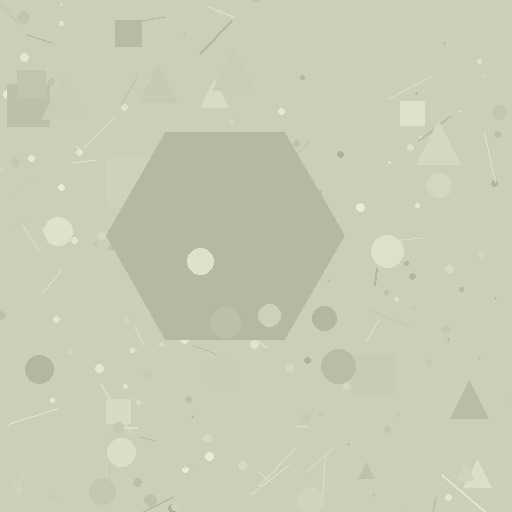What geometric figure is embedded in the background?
A hexagon is embedded in the background.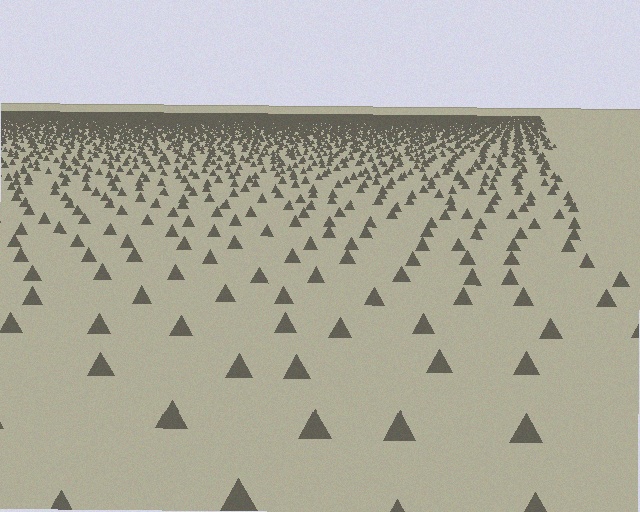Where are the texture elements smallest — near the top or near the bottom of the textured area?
Near the top.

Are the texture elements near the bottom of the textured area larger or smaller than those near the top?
Larger. Near the bottom, elements are closer to the viewer and appear at a bigger on-screen size.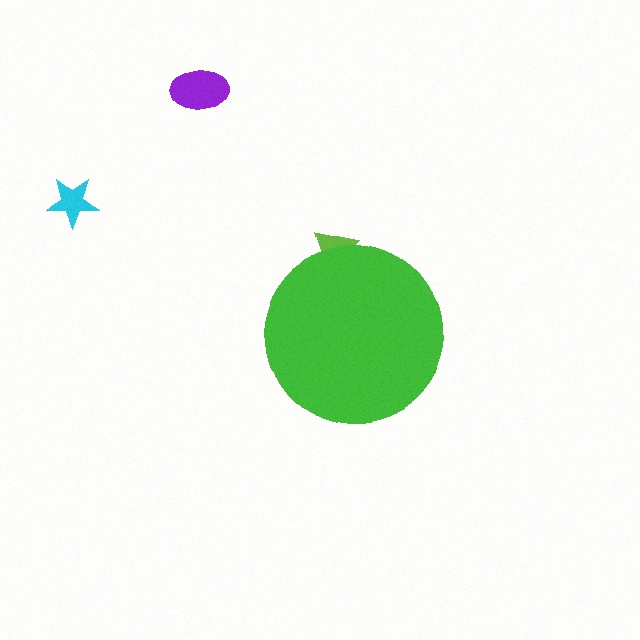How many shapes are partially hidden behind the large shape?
1 shape is partially hidden.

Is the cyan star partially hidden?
No, the cyan star is fully visible.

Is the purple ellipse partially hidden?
No, the purple ellipse is fully visible.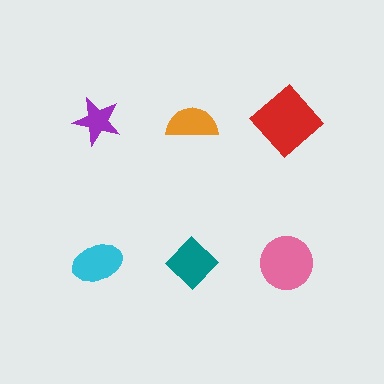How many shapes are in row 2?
3 shapes.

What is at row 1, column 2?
An orange semicircle.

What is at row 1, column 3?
A red diamond.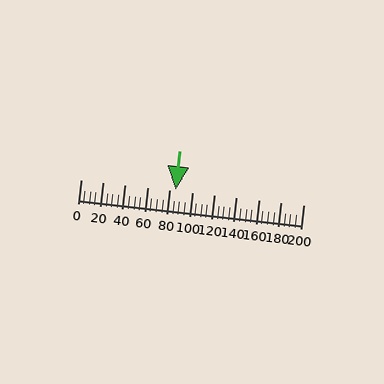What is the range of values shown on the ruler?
The ruler shows values from 0 to 200.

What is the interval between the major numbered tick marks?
The major tick marks are spaced 20 units apart.